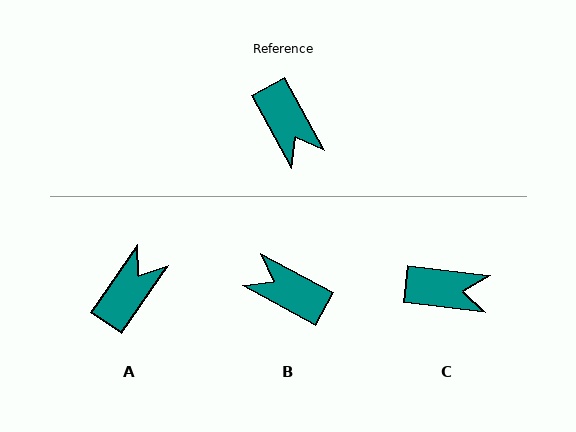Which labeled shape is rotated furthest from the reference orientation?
B, about 147 degrees away.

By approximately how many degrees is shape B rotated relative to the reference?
Approximately 147 degrees clockwise.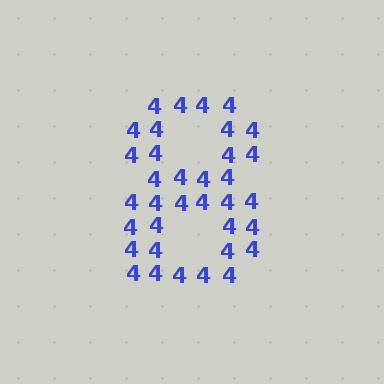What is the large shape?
The large shape is the digit 8.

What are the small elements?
The small elements are digit 4's.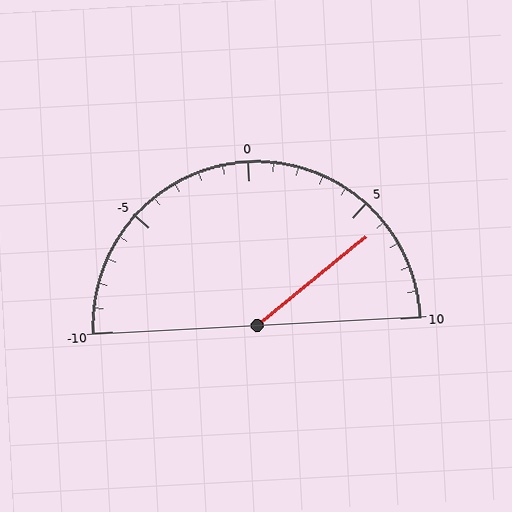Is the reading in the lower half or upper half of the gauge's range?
The reading is in the upper half of the range (-10 to 10).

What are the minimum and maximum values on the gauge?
The gauge ranges from -10 to 10.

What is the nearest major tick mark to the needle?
The nearest major tick mark is 5.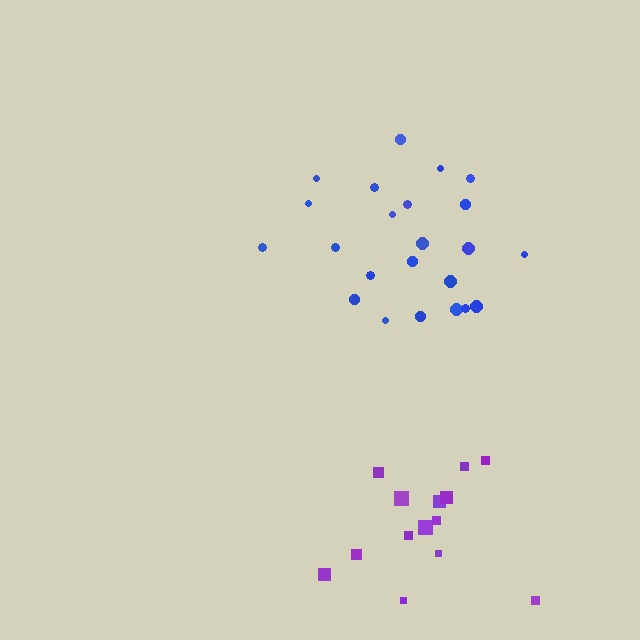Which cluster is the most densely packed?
Purple.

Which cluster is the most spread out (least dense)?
Blue.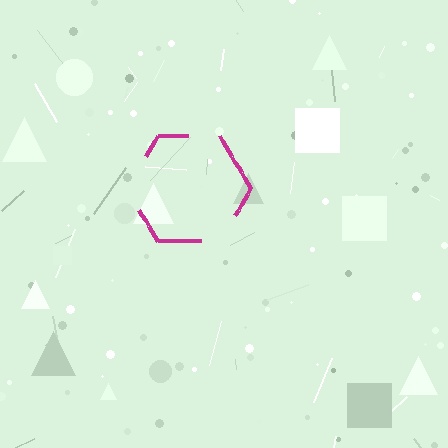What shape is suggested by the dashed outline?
The dashed outline suggests a hexagon.